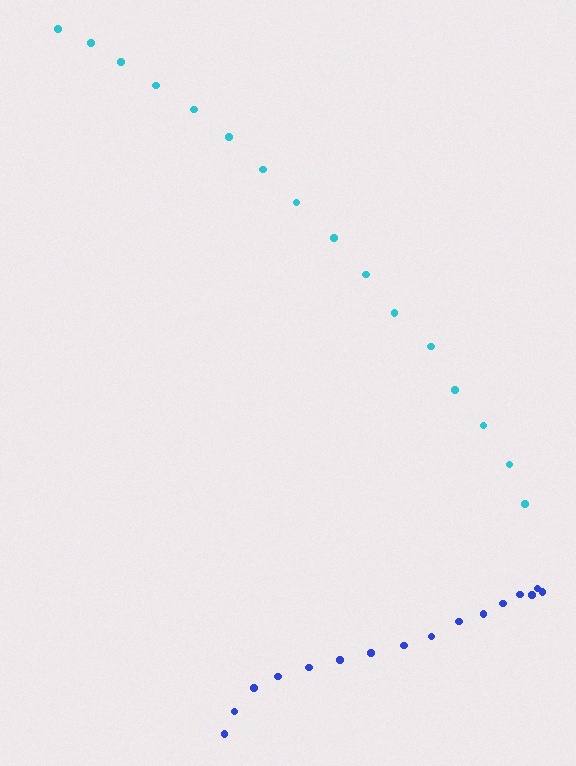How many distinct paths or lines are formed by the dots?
There are 2 distinct paths.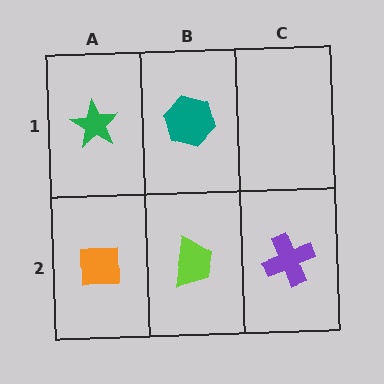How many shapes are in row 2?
3 shapes.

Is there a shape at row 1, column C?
No, that cell is empty.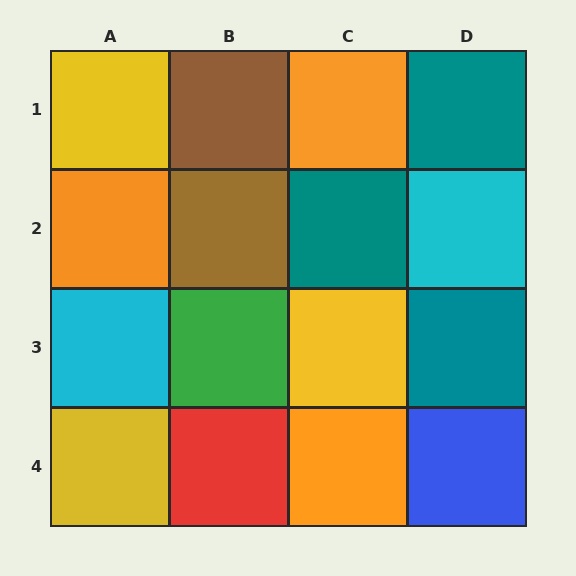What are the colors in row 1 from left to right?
Yellow, brown, orange, teal.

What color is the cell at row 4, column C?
Orange.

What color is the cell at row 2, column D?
Cyan.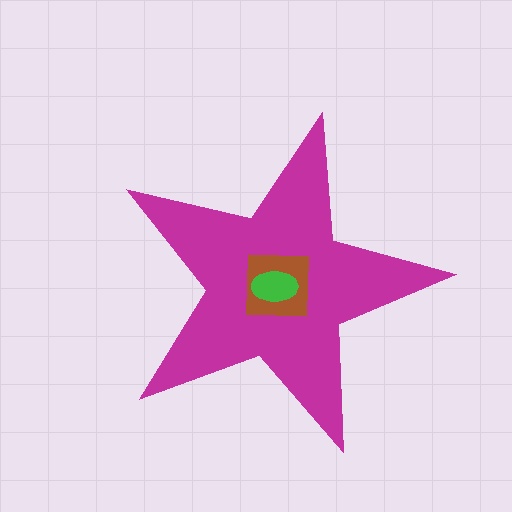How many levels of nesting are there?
3.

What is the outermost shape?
The magenta star.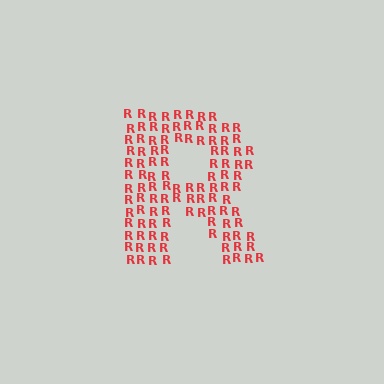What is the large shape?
The large shape is the letter R.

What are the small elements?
The small elements are letter R's.